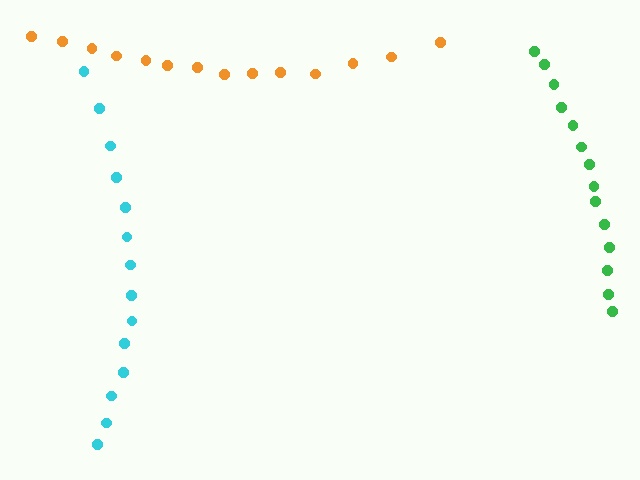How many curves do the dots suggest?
There are 3 distinct paths.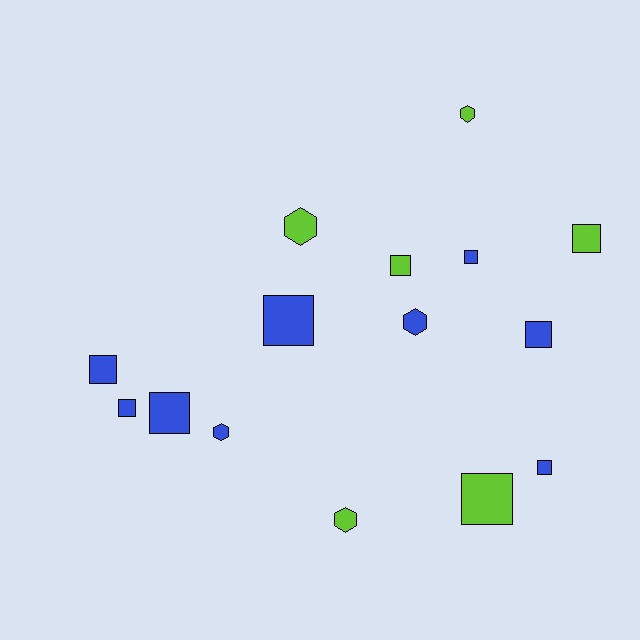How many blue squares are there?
There are 7 blue squares.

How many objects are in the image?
There are 15 objects.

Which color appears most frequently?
Blue, with 9 objects.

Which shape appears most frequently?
Square, with 10 objects.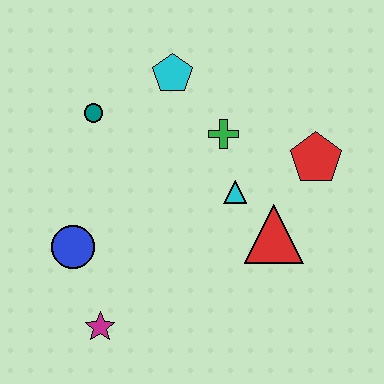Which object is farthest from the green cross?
The magenta star is farthest from the green cross.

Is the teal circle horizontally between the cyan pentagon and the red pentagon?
No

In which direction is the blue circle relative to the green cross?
The blue circle is to the left of the green cross.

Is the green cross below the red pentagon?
No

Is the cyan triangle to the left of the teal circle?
No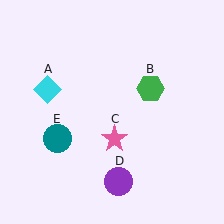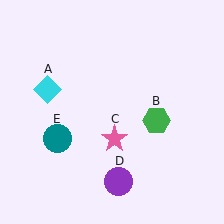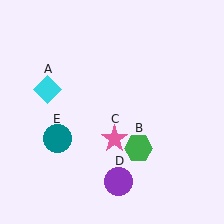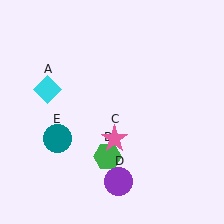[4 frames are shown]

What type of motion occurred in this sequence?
The green hexagon (object B) rotated clockwise around the center of the scene.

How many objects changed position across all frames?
1 object changed position: green hexagon (object B).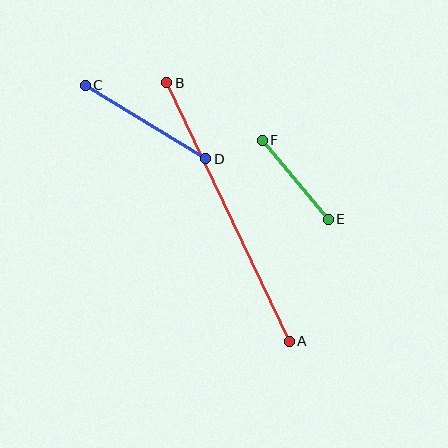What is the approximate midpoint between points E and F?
The midpoint is at approximately (295, 180) pixels.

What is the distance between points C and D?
The distance is approximately 141 pixels.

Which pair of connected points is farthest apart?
Points A and B are farthest apart.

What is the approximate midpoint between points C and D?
The midpoint is at approximately (146, 122) pixels.